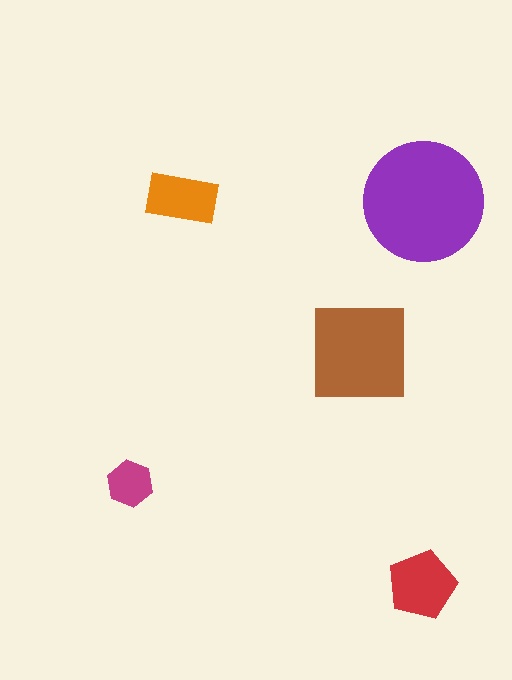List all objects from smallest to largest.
The magenta hexagon, the orange rectangle, the red pentagon, the brown square, the purple circle.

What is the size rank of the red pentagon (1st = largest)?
3rd.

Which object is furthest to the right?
The purple circle is rightmost.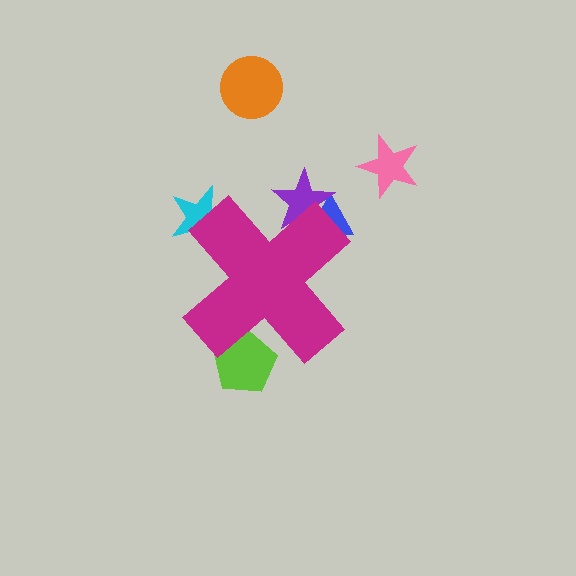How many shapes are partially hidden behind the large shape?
4 shapes are partially hidden.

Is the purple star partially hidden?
Yes, the purple star is partially hidden behind the magenta cross.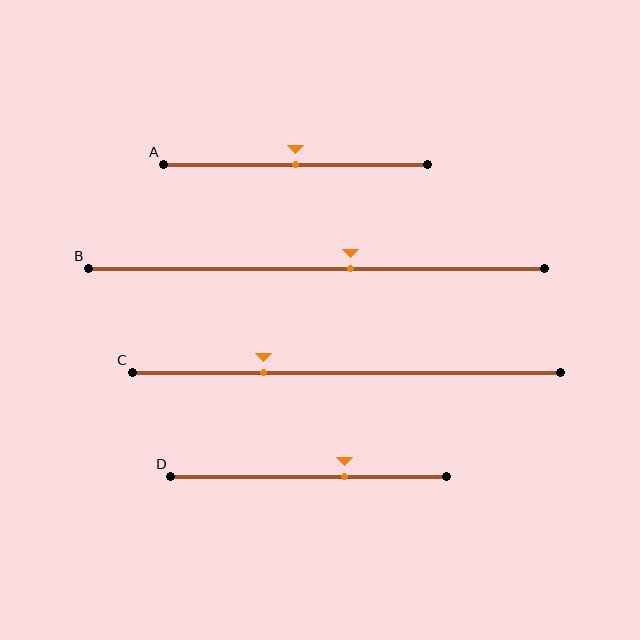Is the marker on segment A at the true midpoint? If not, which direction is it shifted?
Yes, the marker on segment A is at the true midpoint.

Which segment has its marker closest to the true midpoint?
Segment A has its marker closest to the true midpoint.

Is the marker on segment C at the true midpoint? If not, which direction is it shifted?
No, the marker on segment C is shifted to the left by about 19% of the segment length.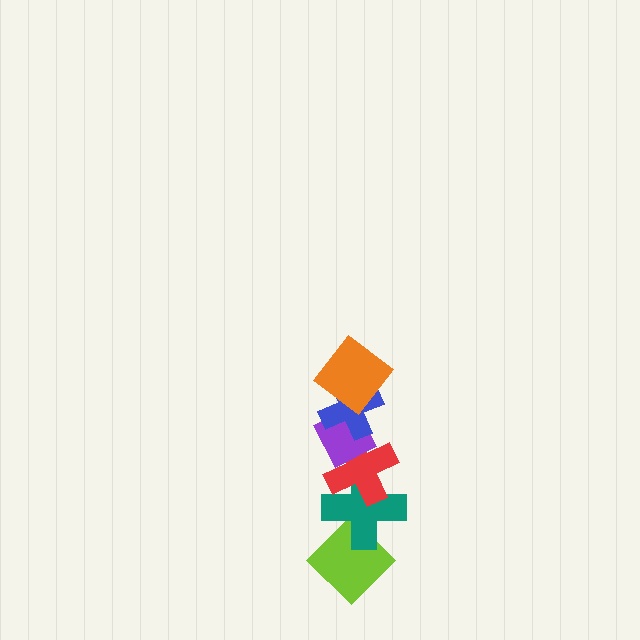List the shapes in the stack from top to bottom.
From top to bottom: the orange diamond, the blue cross, the purple diamond, the red cross, the teal cross, the lime diamond.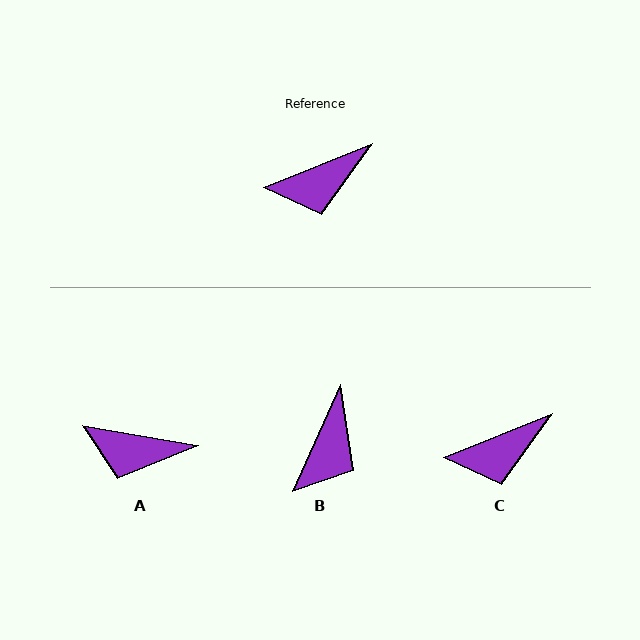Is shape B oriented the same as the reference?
No, it is off by about 44 degrees.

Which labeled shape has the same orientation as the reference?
C.